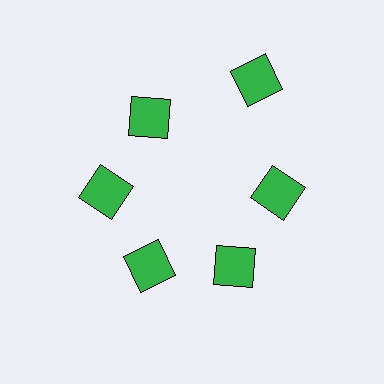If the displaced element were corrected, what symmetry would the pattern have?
It would have 6-fold rotational symmetry — the pattern would map onto itself every 60 degrees.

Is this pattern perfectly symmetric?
No. The 6 green squares are arranged in a ring, but one element near the 1 o'clock position is pushed outward from the center, breaking the 6-fold rotational symmetry.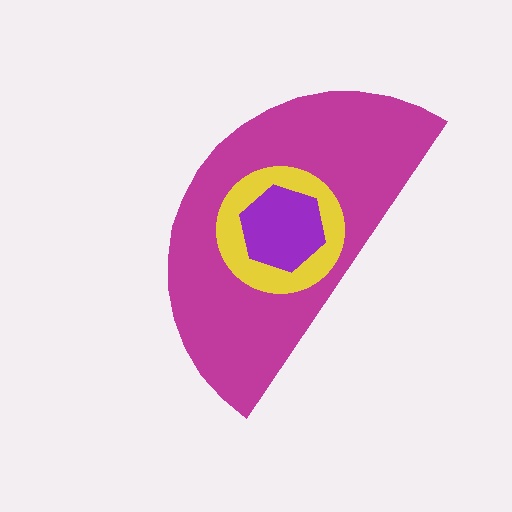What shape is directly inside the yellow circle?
The purple hexagon.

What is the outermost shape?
The magenta semicircle.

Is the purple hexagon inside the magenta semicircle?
Yes.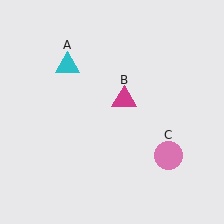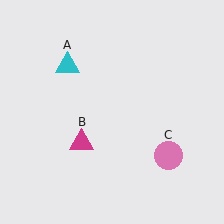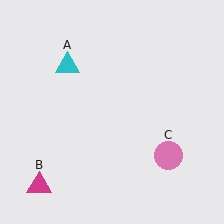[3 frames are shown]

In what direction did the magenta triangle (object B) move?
The magenta triangle (object B) moved down and to the left.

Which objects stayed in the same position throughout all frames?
Cyan triangle (object A) and pink circle (object C) remained stationary.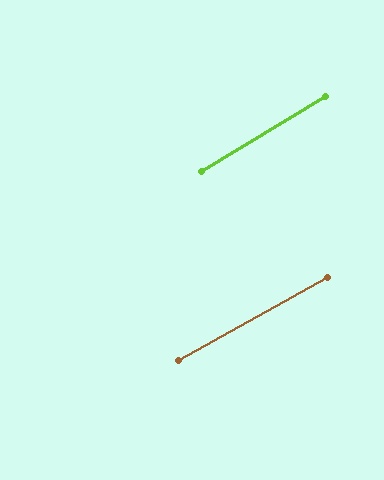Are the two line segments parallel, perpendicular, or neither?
Parallel — their directions differ by only 2.0°.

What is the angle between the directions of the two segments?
Approximately 2 degrees.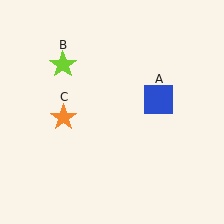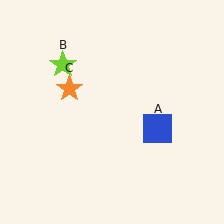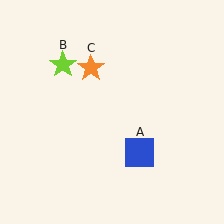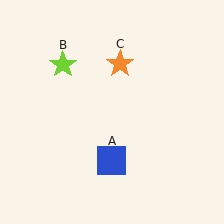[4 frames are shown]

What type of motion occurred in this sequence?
The blue square (object A), orange star (object C) rotated clockwise around the center of the scene.